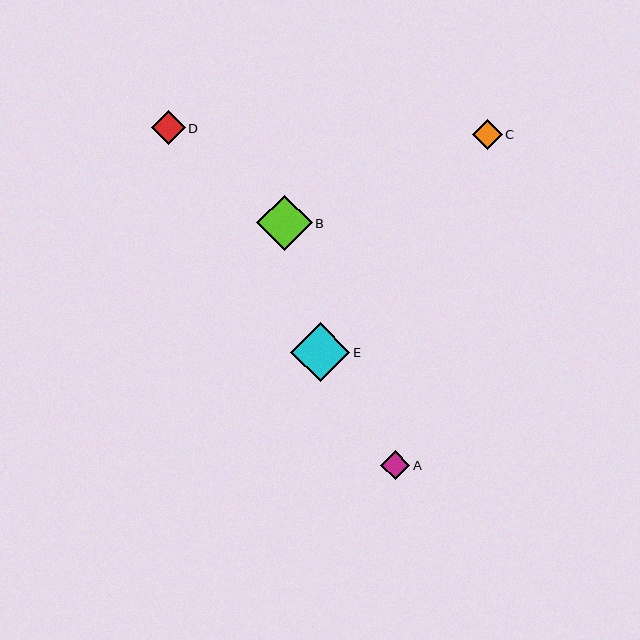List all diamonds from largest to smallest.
From largest to smallest: E, B, D, C, A.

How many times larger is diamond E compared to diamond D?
Diamond E is approximately 1.8 times the size of diamond D.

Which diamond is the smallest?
Diamond A is the smallest with a size of approximately 29 pixels.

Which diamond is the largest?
Diamond E is the largest with a size of approximately 59 pixels.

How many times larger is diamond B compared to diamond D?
Diamond B is approximately 1.6 times the size of diamond D.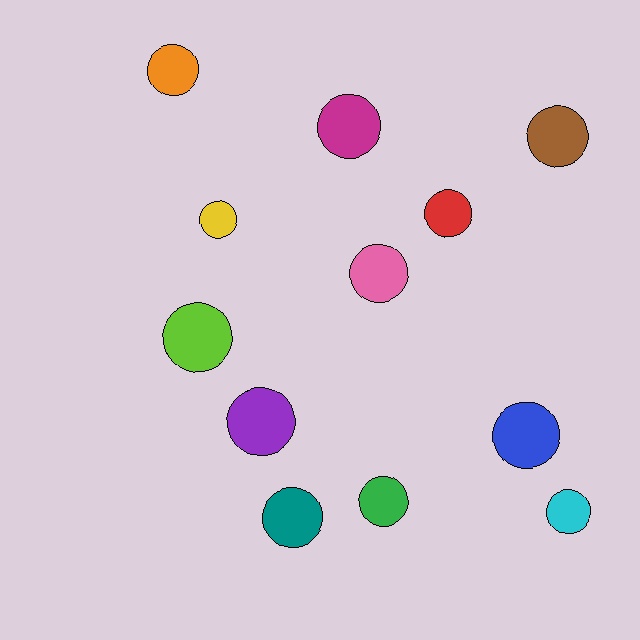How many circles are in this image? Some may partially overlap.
There are 12 circles.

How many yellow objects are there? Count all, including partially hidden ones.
There is 1 yellow object.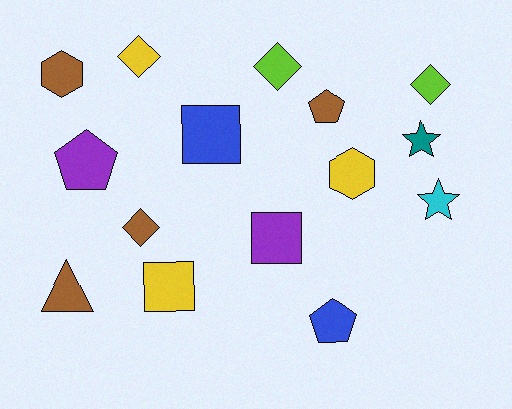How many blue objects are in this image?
There are 2 blue objects.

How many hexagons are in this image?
There are 2 hexagons.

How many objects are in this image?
There are 15 objects.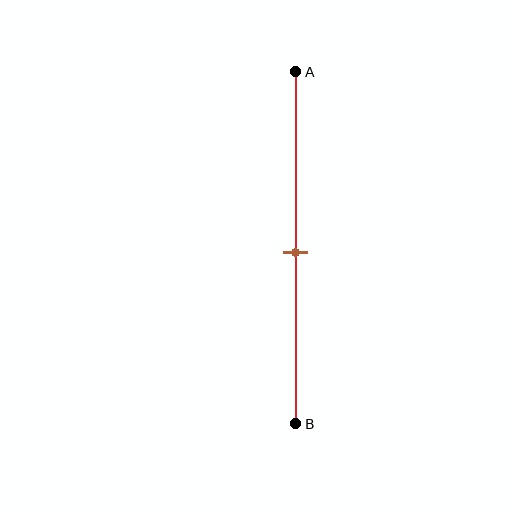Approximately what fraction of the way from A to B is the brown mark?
The brown mark is approximately 50% of the way from A to B.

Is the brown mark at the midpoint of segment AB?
Yes, the mark is approximately at the midpoint.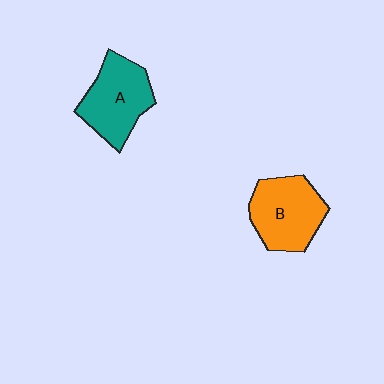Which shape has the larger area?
Shape B (orange).